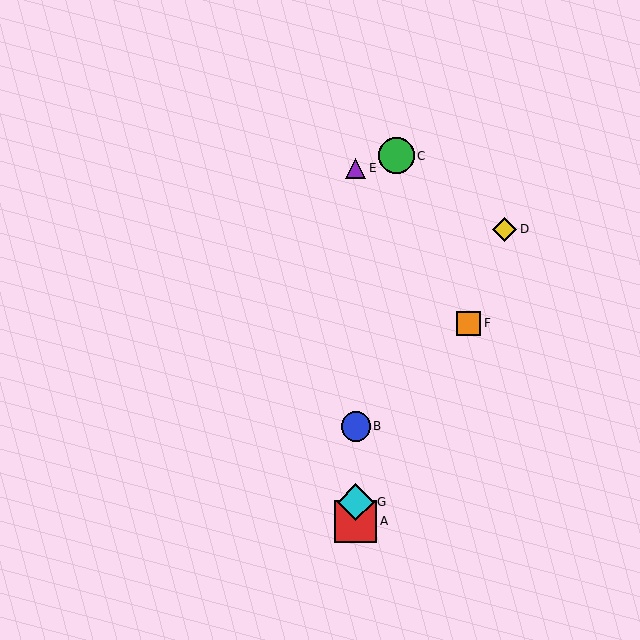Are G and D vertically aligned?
No, G is at x≈356 and D is at x≈505.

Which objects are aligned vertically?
Objects A, B, E, G are aligned vertically.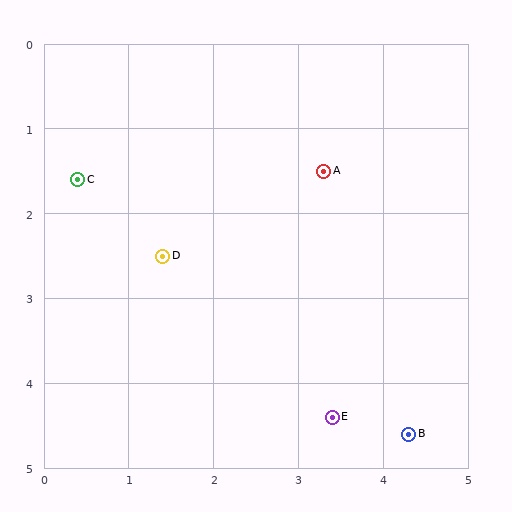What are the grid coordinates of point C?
Point C is at approximately (0.4, 1.6).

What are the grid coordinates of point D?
Point D is at approximately (1.4, 2.5).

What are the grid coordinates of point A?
Point A is at approximately (3.3, 1.5).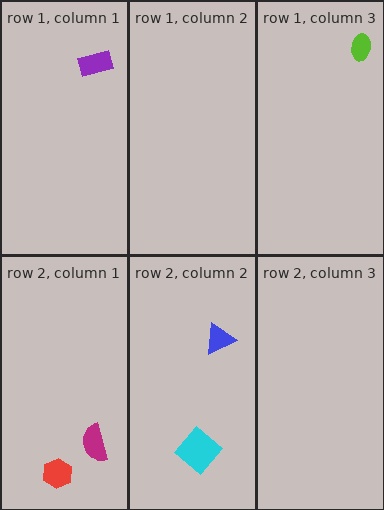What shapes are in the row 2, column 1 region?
The magenta semicircle, the red hexagon.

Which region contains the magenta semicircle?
The row 2, column 1 region.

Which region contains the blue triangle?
The row 2, column 2 region.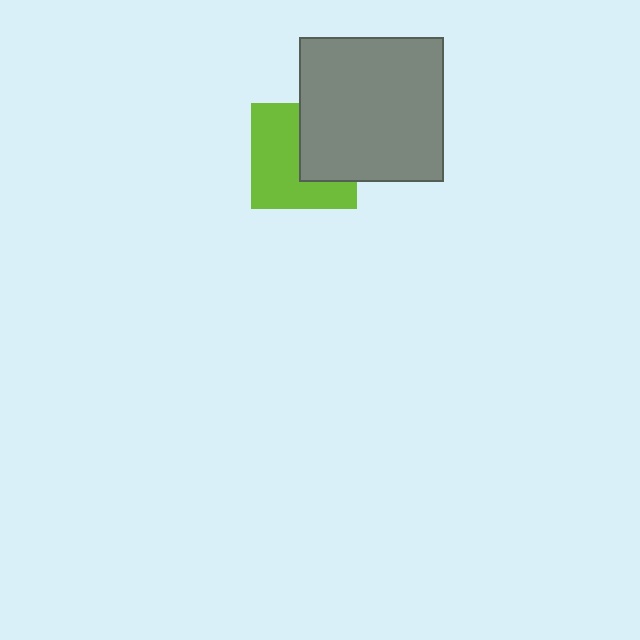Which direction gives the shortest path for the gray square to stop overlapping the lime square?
Moving right gives the shortest separation.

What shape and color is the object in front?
The object in front is a gray square.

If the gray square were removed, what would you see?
You would see the complete lime square.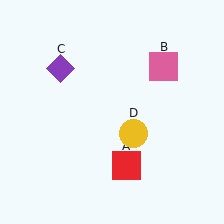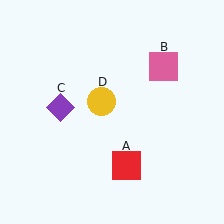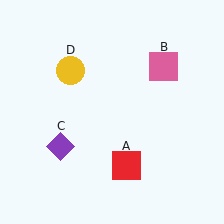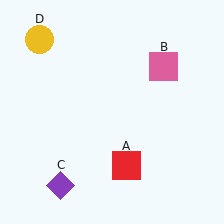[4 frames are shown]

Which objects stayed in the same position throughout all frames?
Red square (object A) and pink square (object B) remained stationary.